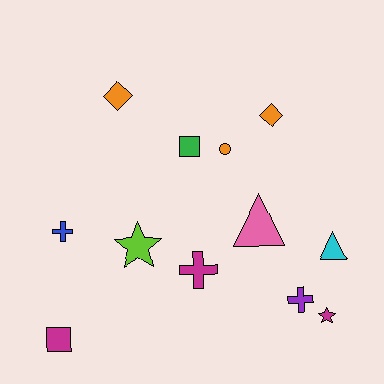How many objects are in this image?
There are 12 objects.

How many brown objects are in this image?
There are no brown objects.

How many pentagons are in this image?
There are no pentagons.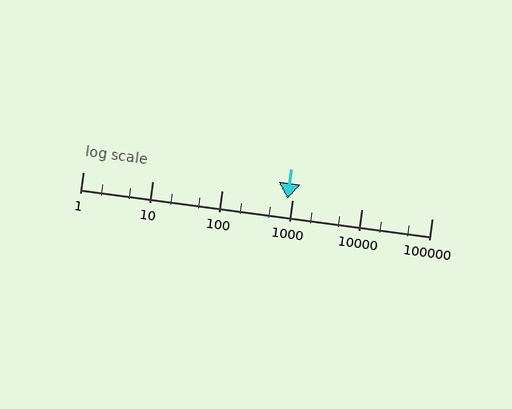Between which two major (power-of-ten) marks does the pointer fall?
The pointer is between 100 and 1000.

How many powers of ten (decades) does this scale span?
The scale spans 5 decades, from 1 to 100000.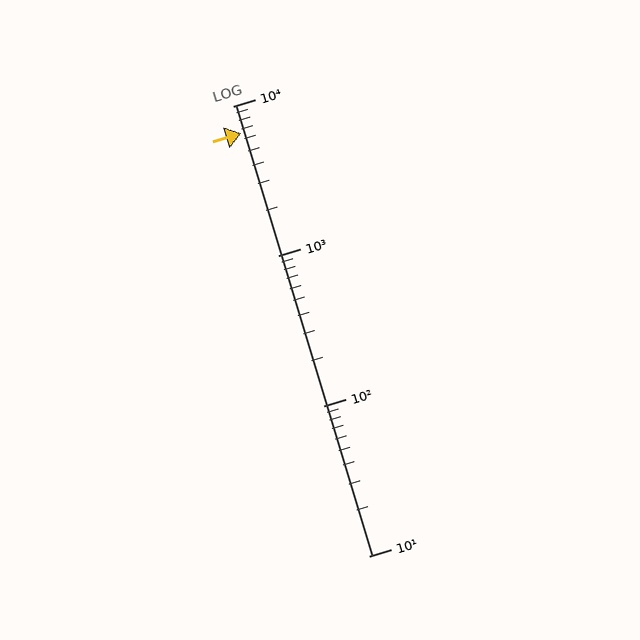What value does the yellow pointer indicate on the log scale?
The pointer indicates approximately 6600.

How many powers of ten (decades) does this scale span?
The scale spans 3 decades, from 10 to 10000.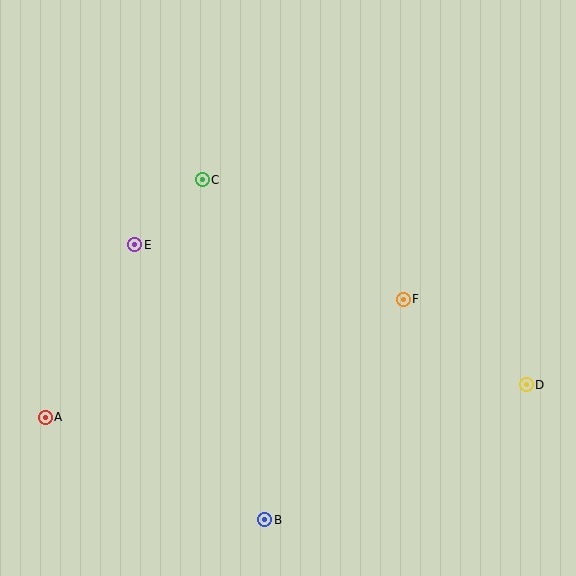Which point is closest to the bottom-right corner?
Point D is closest to the bottom-right corner.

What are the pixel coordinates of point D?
Point D is at (526, 385).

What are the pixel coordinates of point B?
Point B is at (265, 520).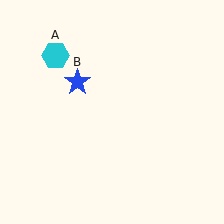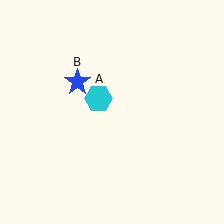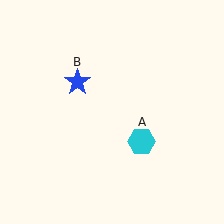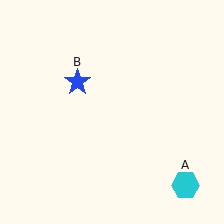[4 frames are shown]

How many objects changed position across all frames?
1 object changed position: cyan hexagon (object A).